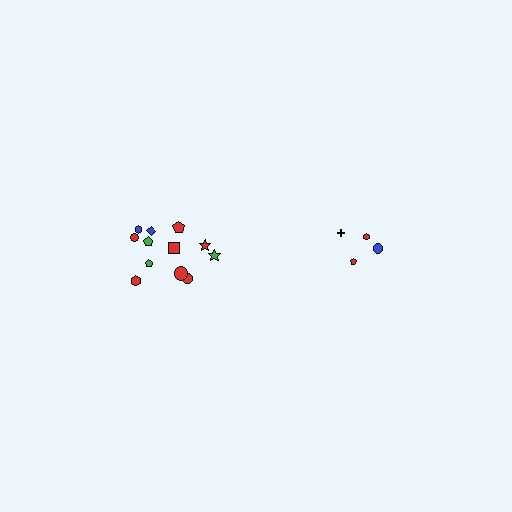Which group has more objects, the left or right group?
The left group.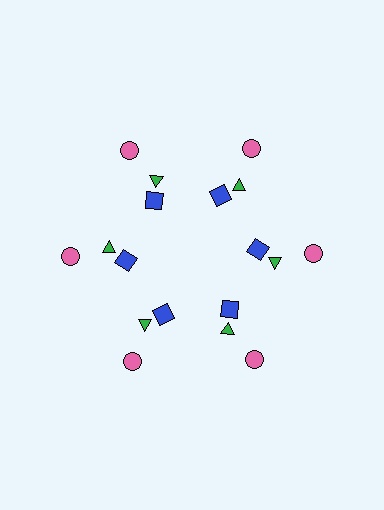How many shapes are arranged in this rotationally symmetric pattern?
There are 18 shapes, arranged in 6 groups of 3.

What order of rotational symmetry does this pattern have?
This pattern has 6-fold rotational symmetry.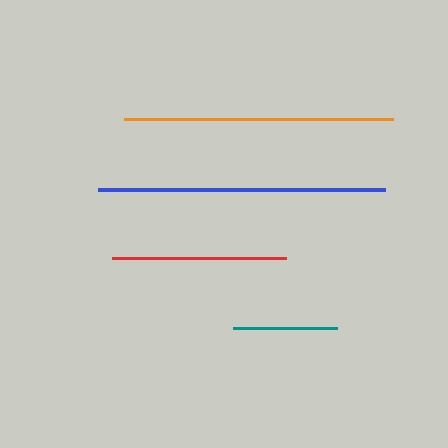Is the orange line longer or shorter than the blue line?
The blue line is longer than the orange line.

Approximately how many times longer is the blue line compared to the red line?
The blue line is approximately 1.6 times the length of the red line.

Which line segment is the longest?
The blue line is the longest at approximately 287 pixels.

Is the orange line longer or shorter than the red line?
The orange line is longer than the red line.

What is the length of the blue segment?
The blue segment is approximately 287 pixels long.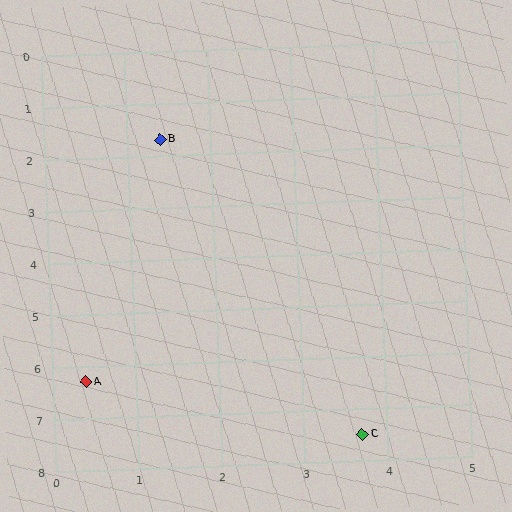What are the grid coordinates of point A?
Point A is at approximately (0.4, 6.3).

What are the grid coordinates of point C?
Point C is at approximately (3.7, 7.5).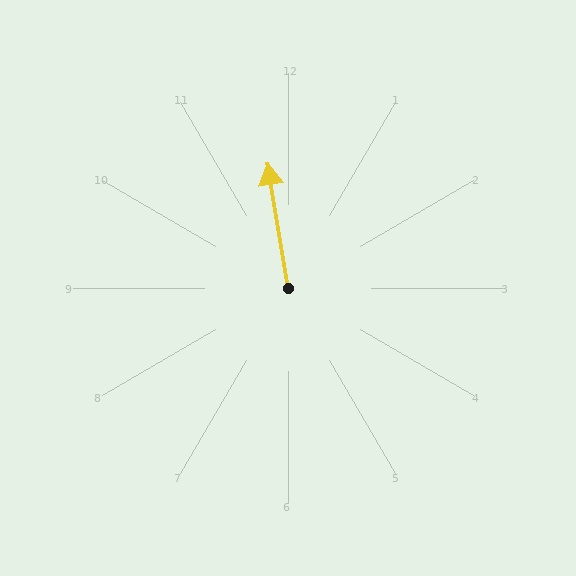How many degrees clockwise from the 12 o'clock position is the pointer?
Approximately 351 degrees.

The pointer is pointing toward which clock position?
Roughly 12 o'clock.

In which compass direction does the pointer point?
North.